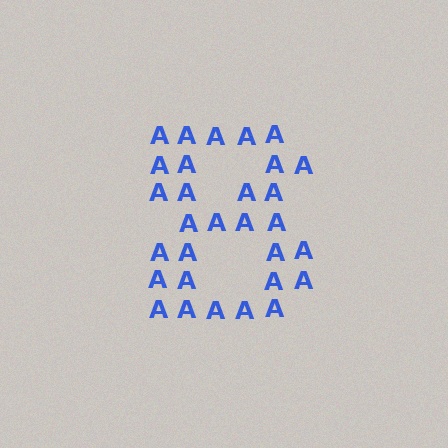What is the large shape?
The large shape is the digit 8.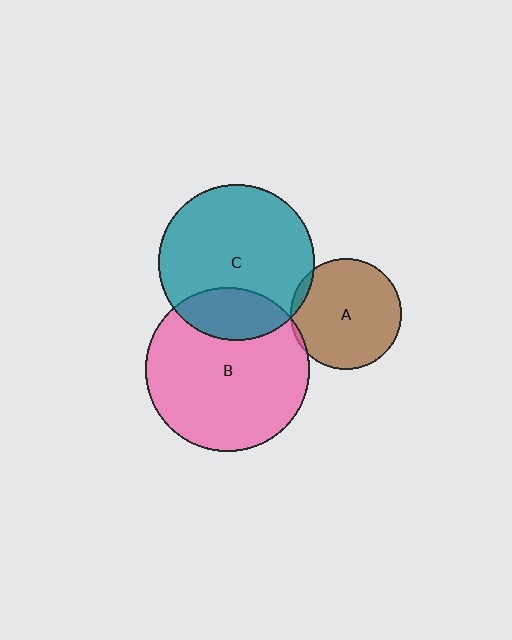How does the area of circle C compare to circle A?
Approximately 2.0 times.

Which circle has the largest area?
Circle B (pink).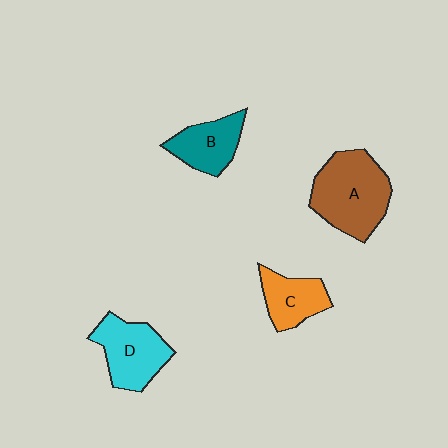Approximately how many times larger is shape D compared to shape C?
Approximately 1.4 times.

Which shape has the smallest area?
Shape C (orange).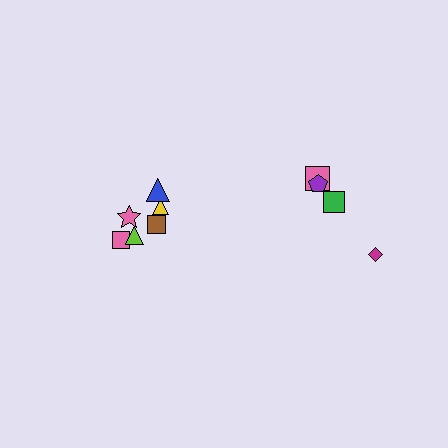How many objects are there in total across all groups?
There are 10 objects.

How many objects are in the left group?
There are 6 objects.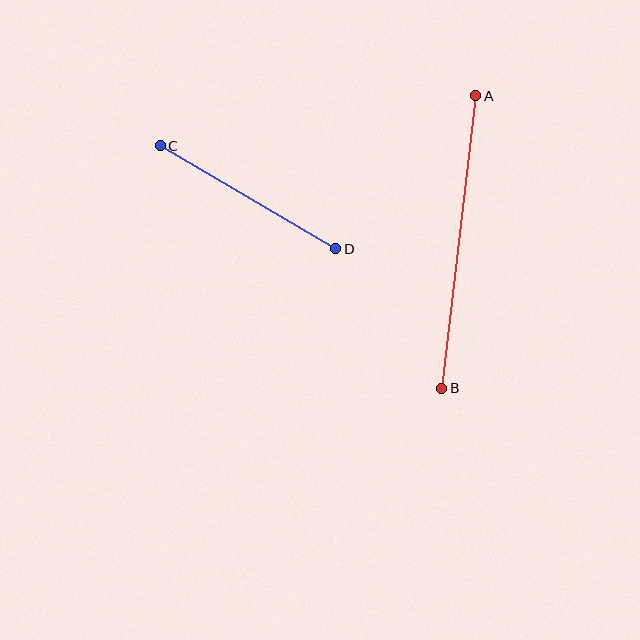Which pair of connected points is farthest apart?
Points A and B are farthest apart.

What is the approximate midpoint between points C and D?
The midpoint is at approximately (248, 197) pixels.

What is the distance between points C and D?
The distance is approximately 204 pixels.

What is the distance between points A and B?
The distance is approximately 294 pixels.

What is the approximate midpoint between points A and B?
The midpoint is at approximately (459, 242) pixels.